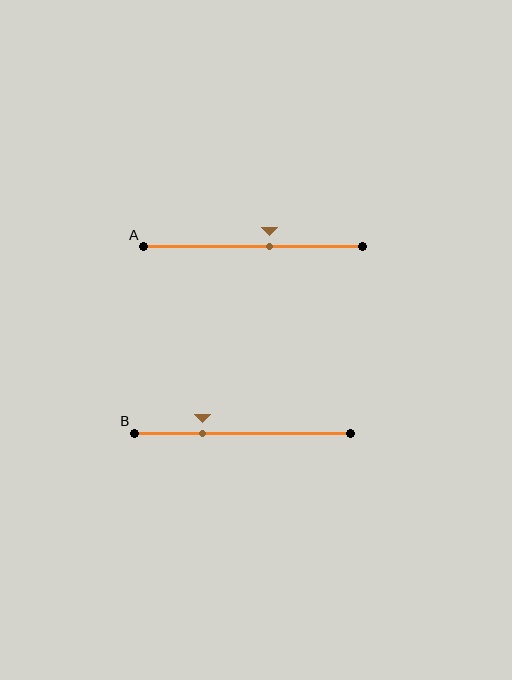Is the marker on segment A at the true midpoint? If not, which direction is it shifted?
No, the marker on segment A is shifted to the right by about 7% of the segment length.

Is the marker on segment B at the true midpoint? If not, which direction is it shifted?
No, the marker on segment B is shifted to the left by about 19% of the segment length.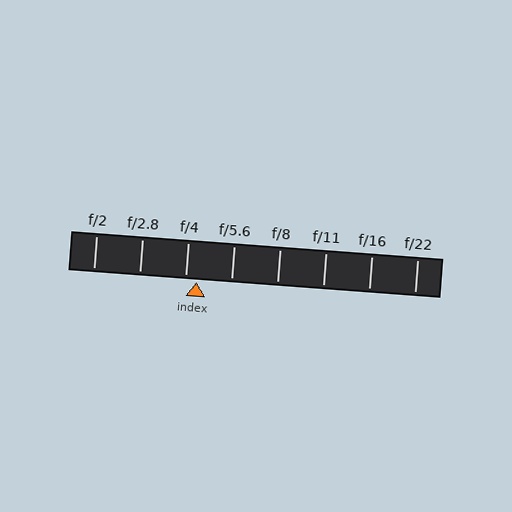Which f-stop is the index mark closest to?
The index mark is closest to f/4.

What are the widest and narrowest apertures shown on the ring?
The widest aperture shown is f/2 and the narrowest is f/22.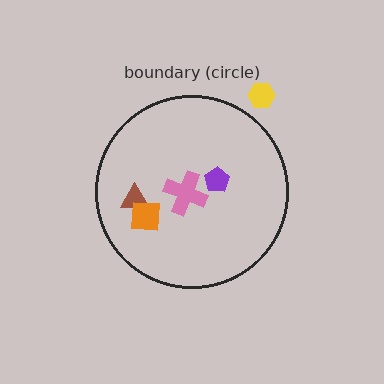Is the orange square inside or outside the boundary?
Inside.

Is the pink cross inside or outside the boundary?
Inside.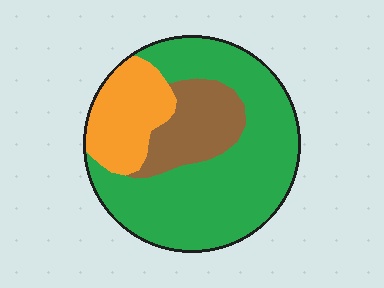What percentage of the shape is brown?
Brown covers 18% of the shape.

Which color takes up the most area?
Green, at roughly 65%.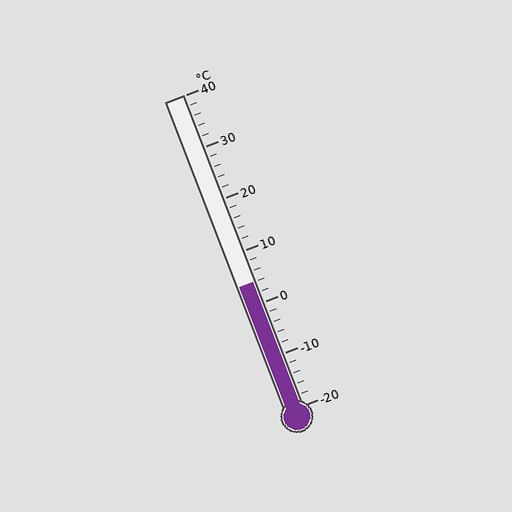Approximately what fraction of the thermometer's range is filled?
The thermometer is filled to approximately 40% of its range.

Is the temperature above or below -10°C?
The temperature is above -10°C.